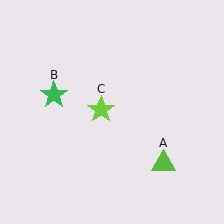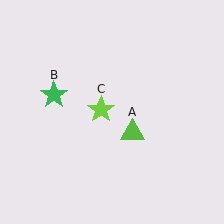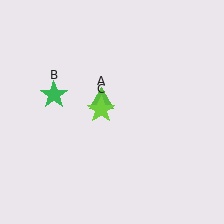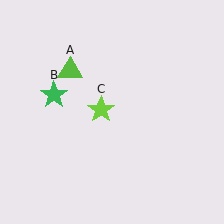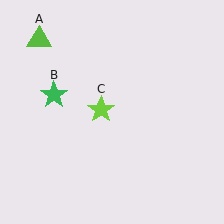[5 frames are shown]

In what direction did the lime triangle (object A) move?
The lime triangle (object A) moved up and to the left.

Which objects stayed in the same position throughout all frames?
Green star (object B) and lime star (object C) remained stationary.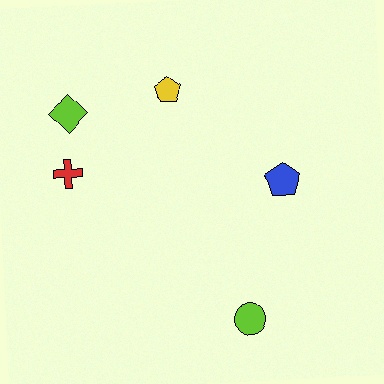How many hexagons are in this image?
There are no hexagons.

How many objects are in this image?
There are 5 objects.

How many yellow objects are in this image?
There is 1 yellow object.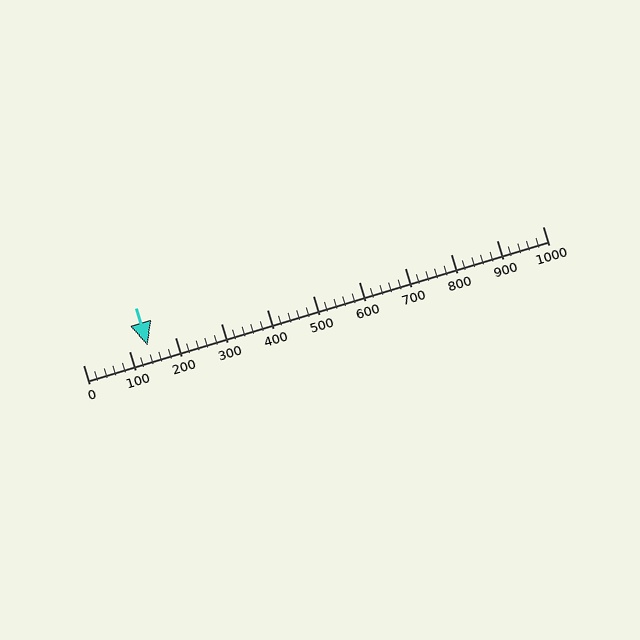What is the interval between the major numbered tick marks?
The major tick marks are spaced 100 units apart.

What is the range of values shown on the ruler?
The ruler shows values from 0 to 1000.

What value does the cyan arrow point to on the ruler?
The cyan arrow points to approximately 140.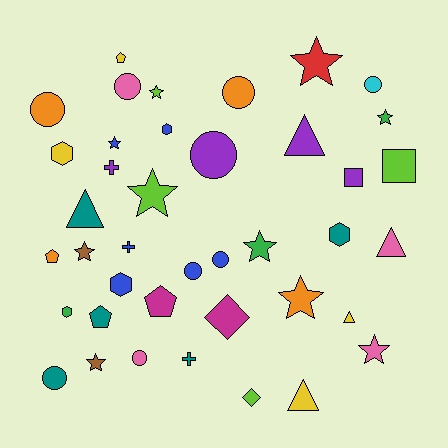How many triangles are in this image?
There are 5 triangles.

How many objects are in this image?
There are 40 objects.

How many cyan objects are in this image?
There is 1 cyan object.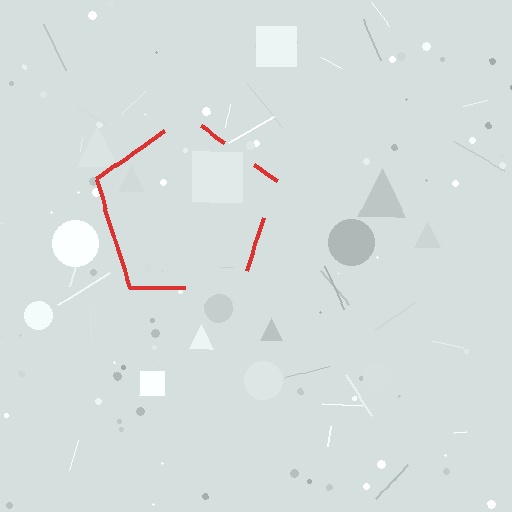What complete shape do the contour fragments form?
The contour fragments form a pentagon.